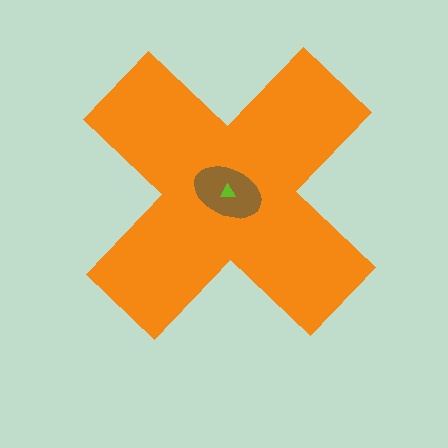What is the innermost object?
The lime triangle.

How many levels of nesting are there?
3.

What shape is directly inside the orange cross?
The brown ellipse.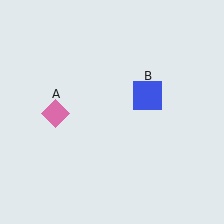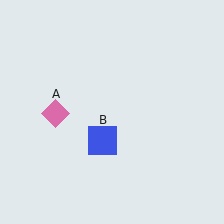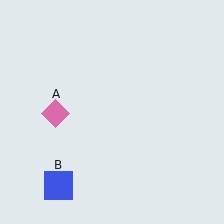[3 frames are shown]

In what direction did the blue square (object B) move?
The blue square (object B) moved down and to the left.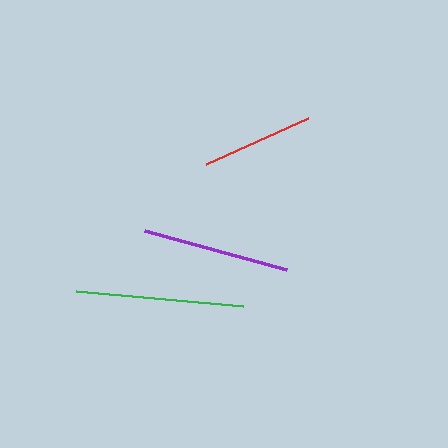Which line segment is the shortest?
The red line is the shortest at approximately 112 pixels.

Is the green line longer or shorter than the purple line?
The green line is longer than the purple line.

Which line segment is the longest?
The green line is the longest at approximately 167 pixels.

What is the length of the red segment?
The red segment is approximately 112 pixels long.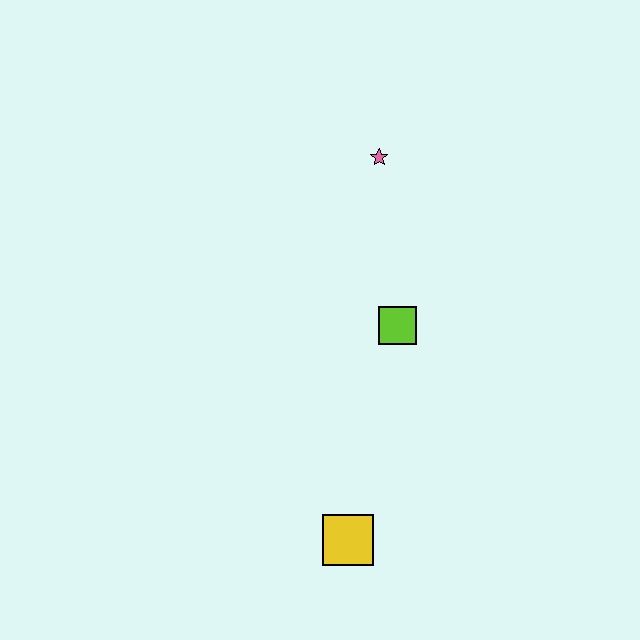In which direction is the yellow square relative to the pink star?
The yellow square is below the pink star.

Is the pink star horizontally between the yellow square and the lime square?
Yes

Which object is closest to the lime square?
The pink star is closest to the lime square.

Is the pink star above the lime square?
Yes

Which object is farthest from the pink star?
The yellow square is farthest from the pink star.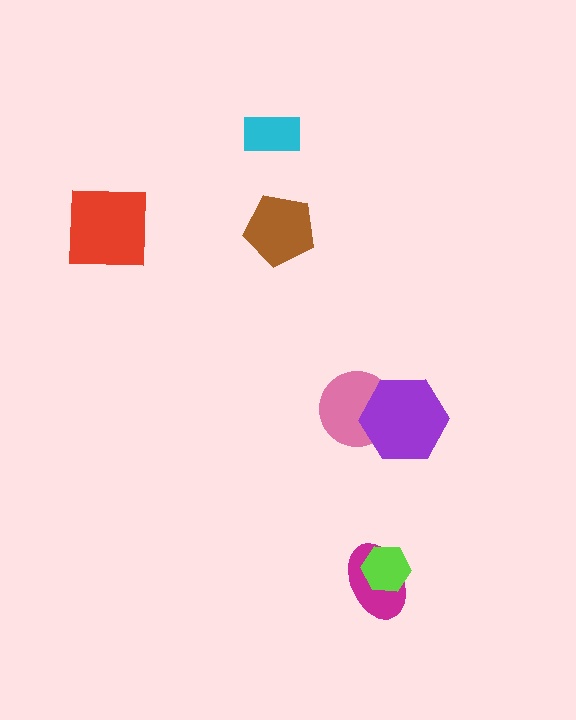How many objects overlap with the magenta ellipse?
1 object overlaps with the magenta ellipse.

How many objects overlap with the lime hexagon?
1 object overlaps with the lime hexagon.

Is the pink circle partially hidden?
Yes, it is partially covered by another shape.